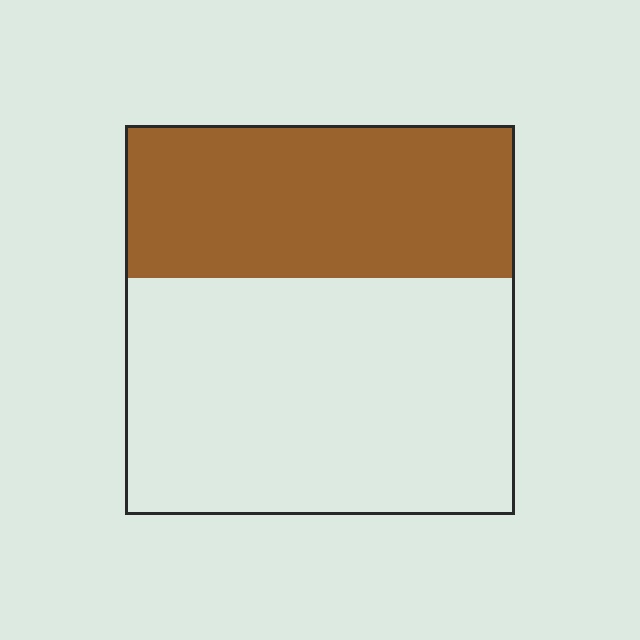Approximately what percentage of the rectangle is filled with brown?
Approximately 40%.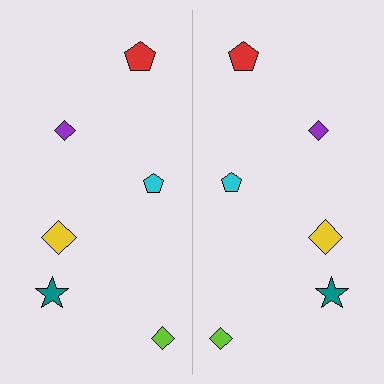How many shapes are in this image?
There are 12 shapes in this image.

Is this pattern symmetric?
Yes, this pattern has bilateral (reflection) symmetry.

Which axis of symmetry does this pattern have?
The pattern has a vertical axis of symmetry running through the center of the image.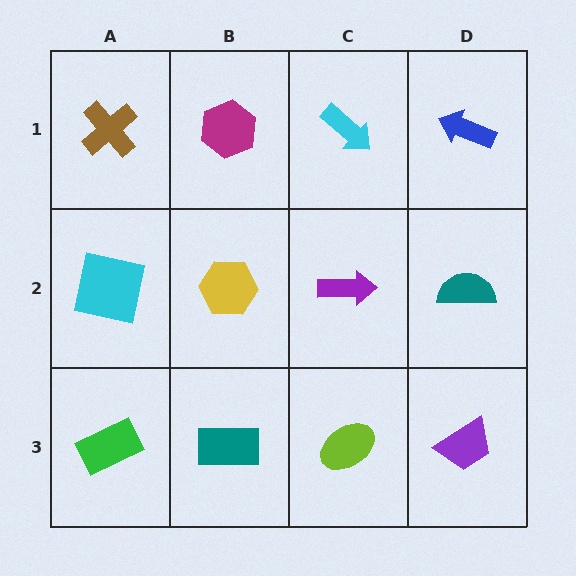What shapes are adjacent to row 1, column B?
A yellow hexagon (row 2, column B), a brown cross (row 1, column A), a cyan arrow (row 1, column C).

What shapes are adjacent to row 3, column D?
A teal semicircle (row 2, column D), a lime ellipse (row 3, column C).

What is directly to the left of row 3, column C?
A teal rectangle.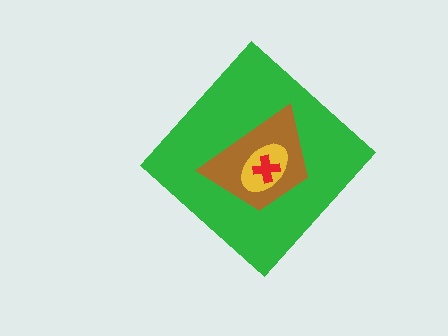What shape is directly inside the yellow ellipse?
The red cross.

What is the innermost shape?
The red cross.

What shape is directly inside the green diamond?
The brown trapezoid.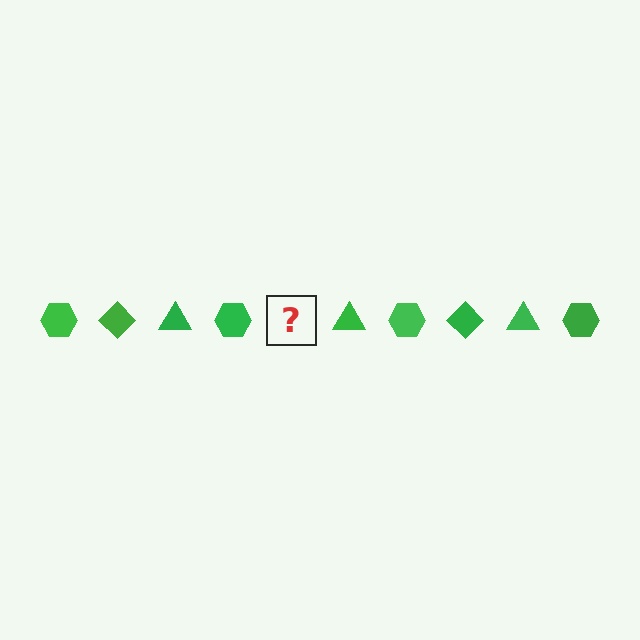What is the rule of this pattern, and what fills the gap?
The rule is that the pattern cycles through hexagon, diamond, triangle shapes in green. The gap should be filled with a green diamond.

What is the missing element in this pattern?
The missing element is a green diamond.